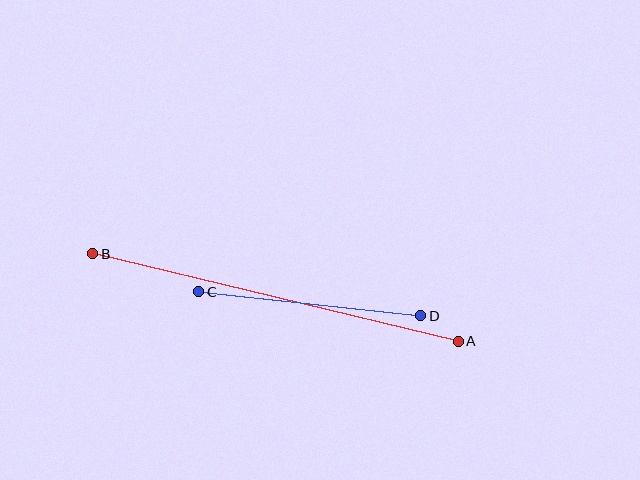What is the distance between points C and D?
The distance is approximately 223 pixels.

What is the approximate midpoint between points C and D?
The midpoint is at approximately (310, 304) pixels.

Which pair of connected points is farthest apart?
Points A and B are farthest apart.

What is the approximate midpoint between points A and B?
The midpoint is at approximately (275, 298) pixels.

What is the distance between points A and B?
The distance is approximately 376 pixels.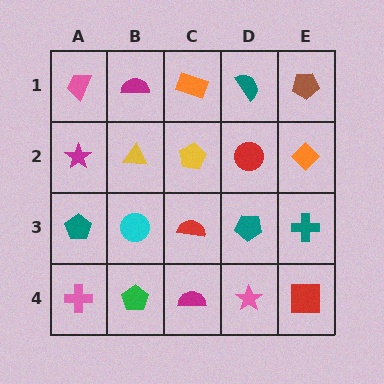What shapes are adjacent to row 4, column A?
A teal pentagon (row 3, column A), a green pentagon (row 4, column B).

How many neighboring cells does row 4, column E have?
2.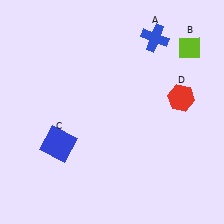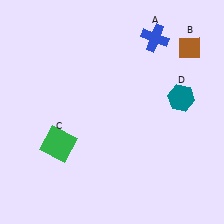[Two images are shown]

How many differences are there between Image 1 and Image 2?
There are 3 differences between the two images.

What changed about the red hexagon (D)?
In Image 1, D is red. In Image 2, it changed to teal.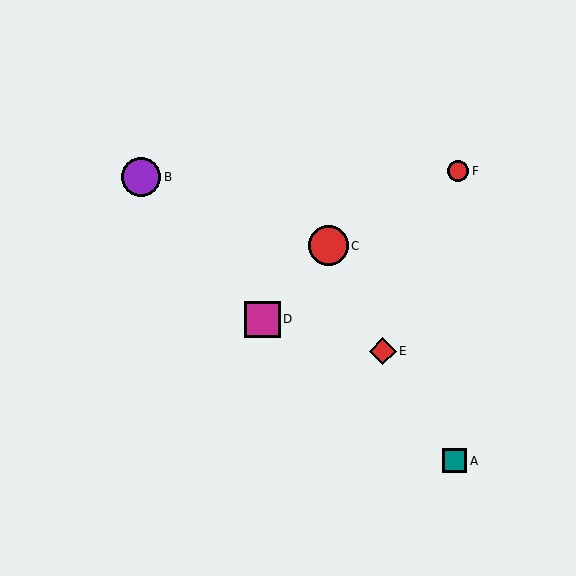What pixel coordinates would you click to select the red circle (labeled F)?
Click at (458, 171) to select the red circle F.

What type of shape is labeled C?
Shape C is a red circle.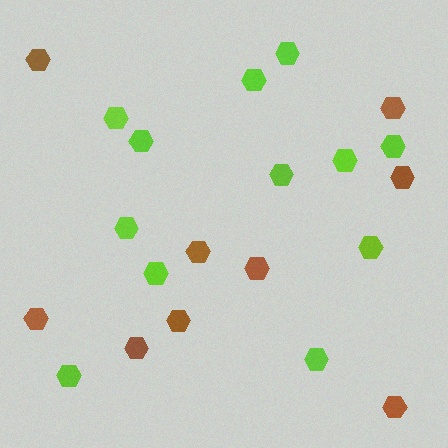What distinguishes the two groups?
There are 2 groups: one group of lime hexagons (12) and one group of brown hexagons (9).